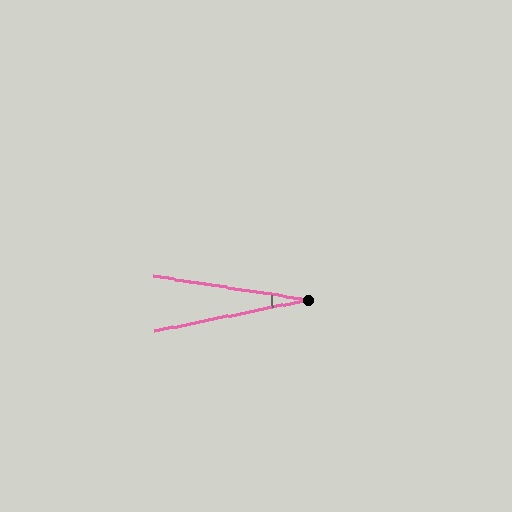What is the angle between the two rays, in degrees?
Approximately 20 degrees.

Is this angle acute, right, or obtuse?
It is acute.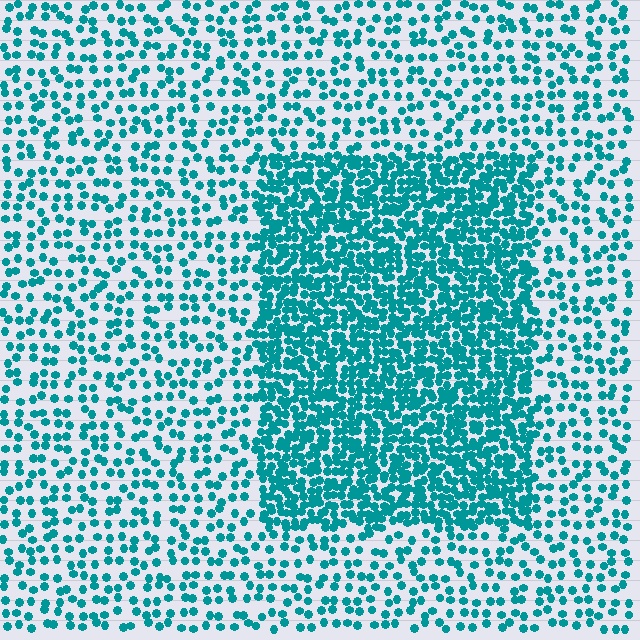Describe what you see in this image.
The image contains small teal elements arranged at two different densities. A rectangle-shaped region is visible where the elements are more densely packed than the surrounding area.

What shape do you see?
I see a rectangle.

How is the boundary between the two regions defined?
The boundary is defined by a change in element density (approximately 2.5x ratio). All elements are the same color, size, and shape.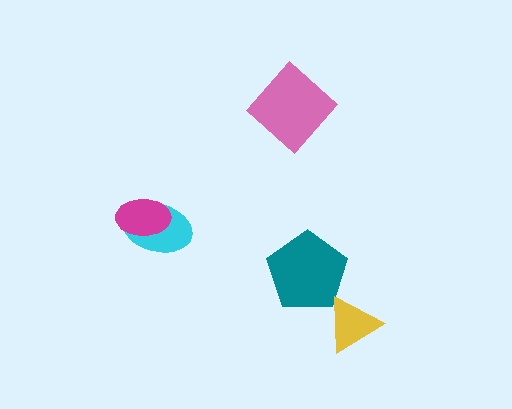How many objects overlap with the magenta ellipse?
1 object overlaps with the magenta ellipse.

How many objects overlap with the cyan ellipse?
1 object overlaps with the cyan ellipse.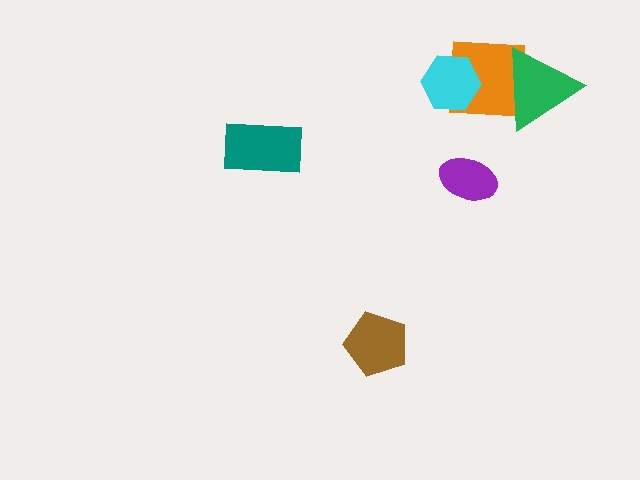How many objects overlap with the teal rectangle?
0 objects overlap with the teal rectangle.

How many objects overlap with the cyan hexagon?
1 object overlaps with the cyan hexagon.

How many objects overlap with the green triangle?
1 object overlaps with the green triangle.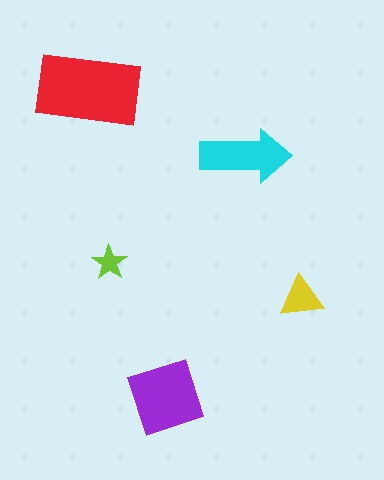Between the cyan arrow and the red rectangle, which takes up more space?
The red rectangle.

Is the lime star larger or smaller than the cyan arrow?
Smaller.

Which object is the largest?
The red rectangle.